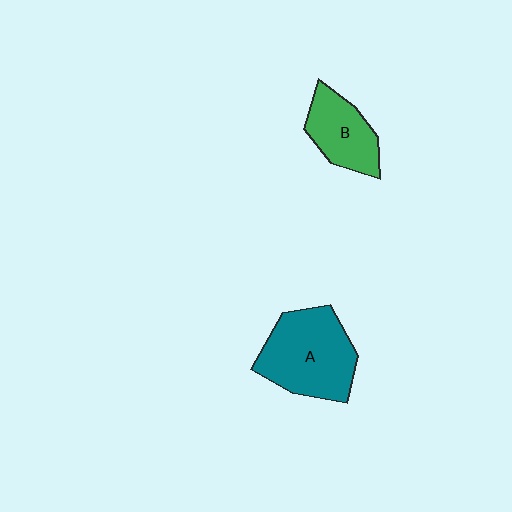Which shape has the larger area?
Shape A (teal).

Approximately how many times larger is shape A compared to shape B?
Approximately 1.6 times.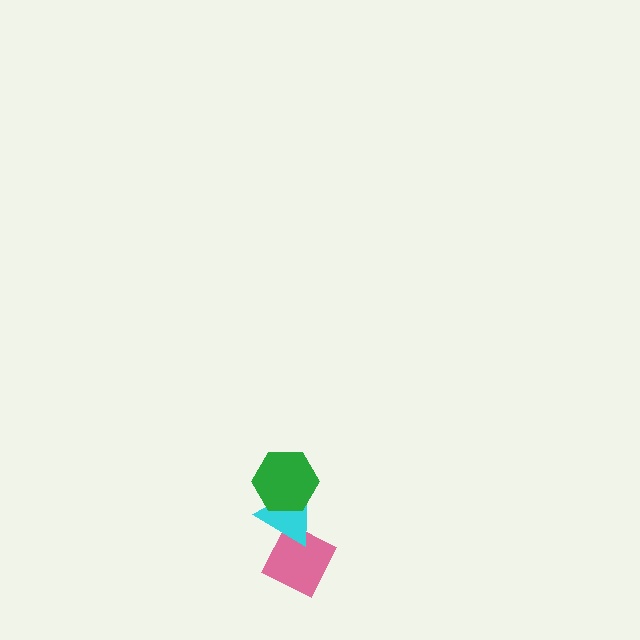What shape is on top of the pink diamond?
The cyan triangle is on top of the pink diamond.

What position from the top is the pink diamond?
The pink diamond is 3rd from the top.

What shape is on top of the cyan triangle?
The green hexagon is on top of the cyan triangle.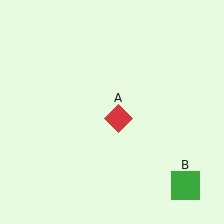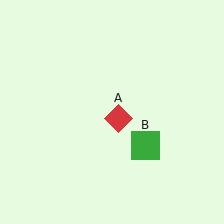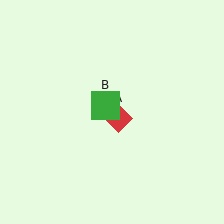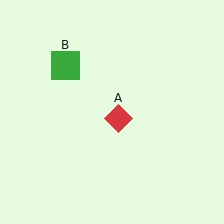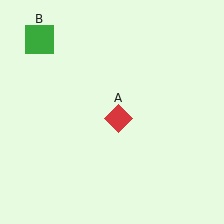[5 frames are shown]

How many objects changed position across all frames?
1 object changed position: green square (object B).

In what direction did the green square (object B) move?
The green square (object B) moved up and to the left.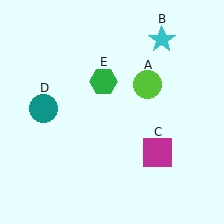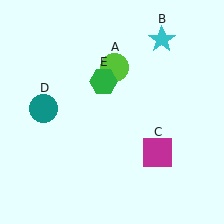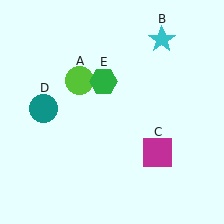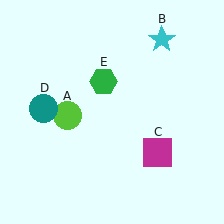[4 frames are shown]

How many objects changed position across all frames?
1 object changed position: lime circle (object A).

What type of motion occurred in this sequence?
The lime circle (object A) rotated counterclockwise around the center of the scene.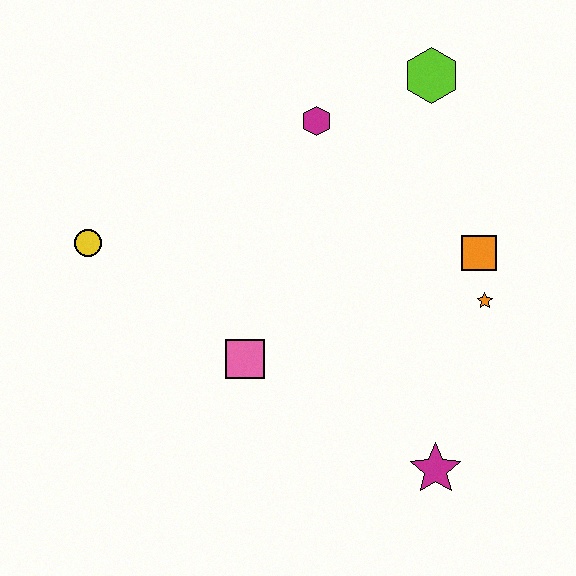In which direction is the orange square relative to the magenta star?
The orange square is above the magenta star.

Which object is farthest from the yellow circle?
The magenta star is farthest from the yellow circle.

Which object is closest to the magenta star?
The orange star is closest to the magenta star.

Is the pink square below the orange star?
Yes